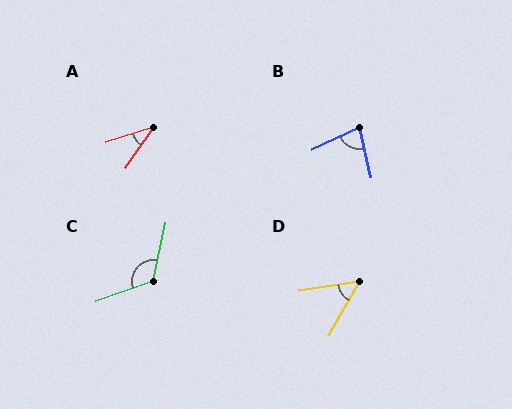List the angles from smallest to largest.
A (38°), D (52°), B (78°), C (121°).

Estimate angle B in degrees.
Approximately 78 degrees.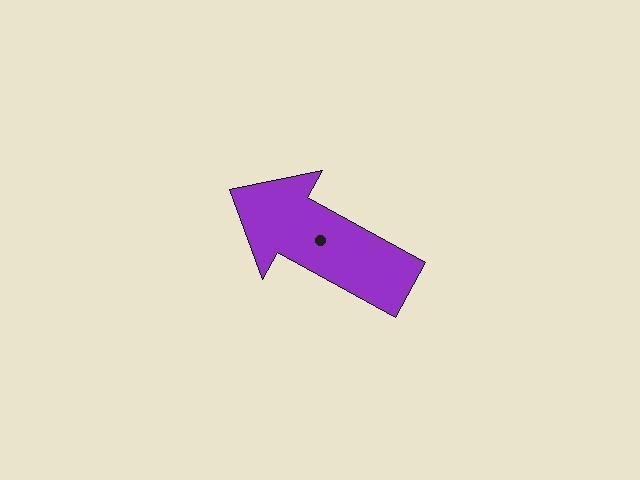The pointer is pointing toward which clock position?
Roughly 10 o'clock.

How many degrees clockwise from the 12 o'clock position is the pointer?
Approximately 299 degrees.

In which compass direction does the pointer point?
Northwest.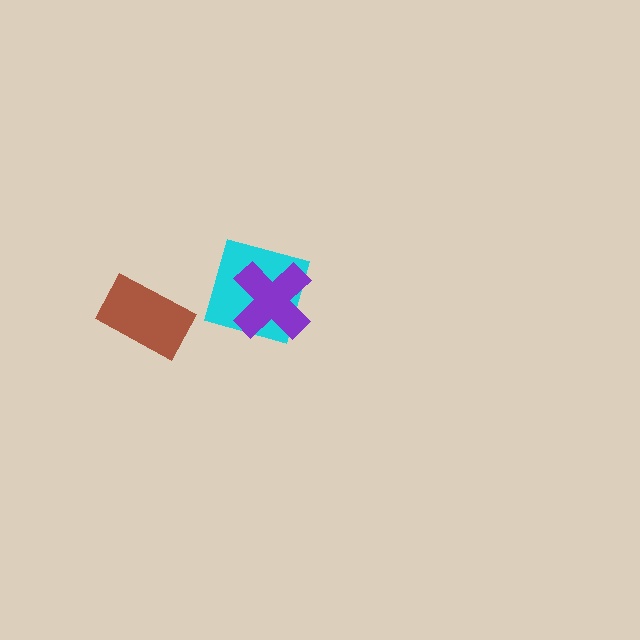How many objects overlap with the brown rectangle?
0 objects overlap with the brown rectangle.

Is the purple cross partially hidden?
No, no other shape covers it.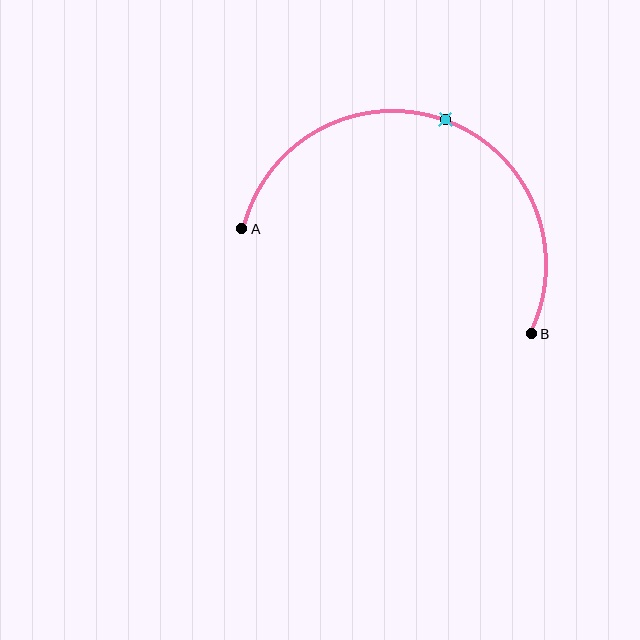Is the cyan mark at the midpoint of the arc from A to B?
Yes. The cyan mark lies on the arc at equal arc-length from both A and B — it is the arc midpoint.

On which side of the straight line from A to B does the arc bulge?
The arc bulges above the straight line connecting A and B.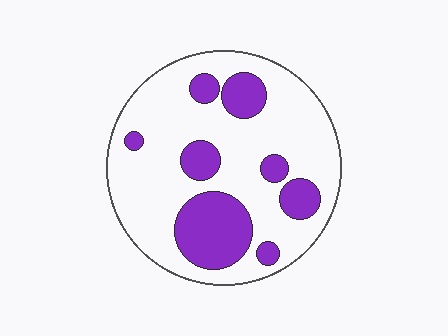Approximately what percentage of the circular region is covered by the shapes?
Approximately 25%.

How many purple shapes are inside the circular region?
8.